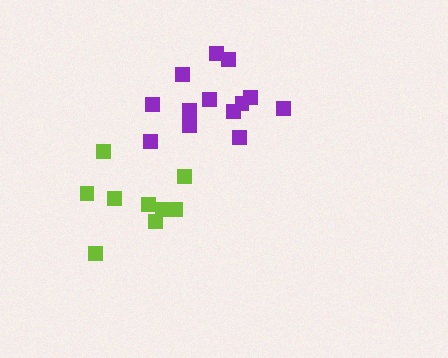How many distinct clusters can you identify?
There are 2 distinct clusters.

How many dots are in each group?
Group 1: 13 dots, Group 2: 9 dots (22 total).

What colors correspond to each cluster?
The clusters are colored: purple, lime.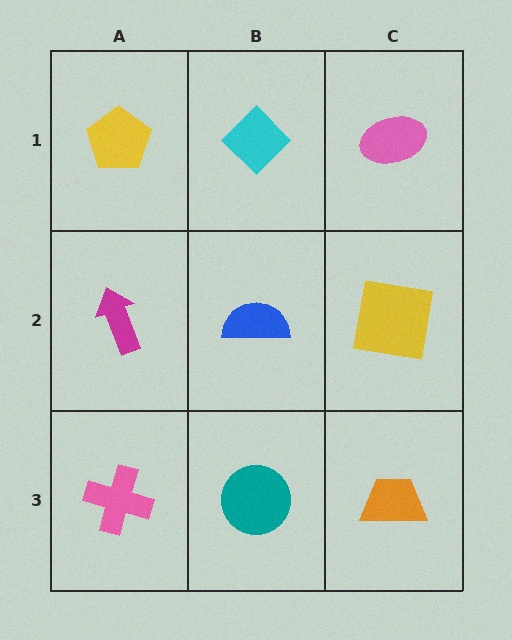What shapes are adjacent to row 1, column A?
A magenta arrow (row 2, column A), a cyan diamond (row 1, column B).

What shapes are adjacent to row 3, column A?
A magenta arrow (row 2, column A), a teal circle (row 3, column B).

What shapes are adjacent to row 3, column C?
A yellow square (row 2, column C), a teal circle (row 3, column B).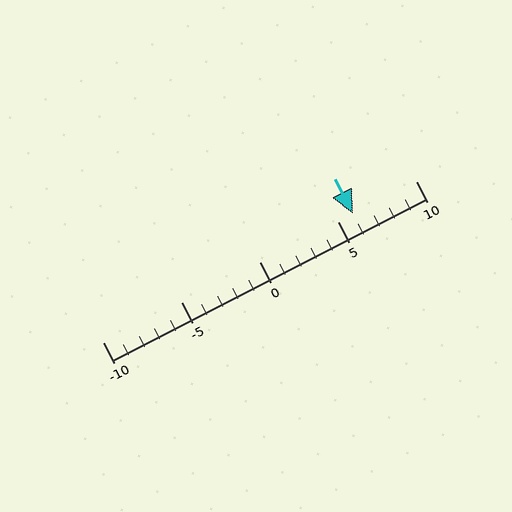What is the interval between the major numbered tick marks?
The major tick marks are spaced 5 units apart.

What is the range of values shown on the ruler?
The ruler shows values from -10 to 10.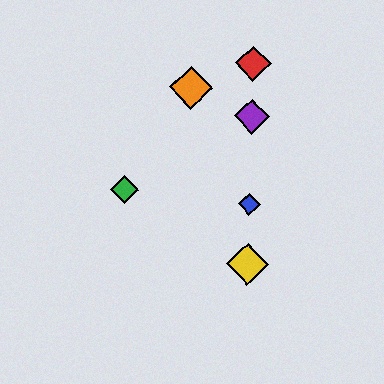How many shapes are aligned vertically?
4 shapes (the red diamond, the blue diamond, the yellow diamond, the purple diamond) are aligned vertically.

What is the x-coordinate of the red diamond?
The red diamond is at x≈253.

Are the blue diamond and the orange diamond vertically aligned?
No, the blue diamond is at x≈249 and the orange diamond is at x≈191.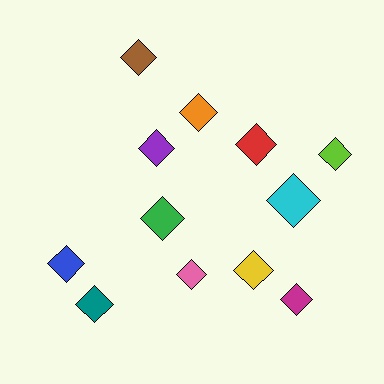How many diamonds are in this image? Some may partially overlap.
There are 12 diamonds.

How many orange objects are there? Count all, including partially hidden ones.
There is 1 orange object.